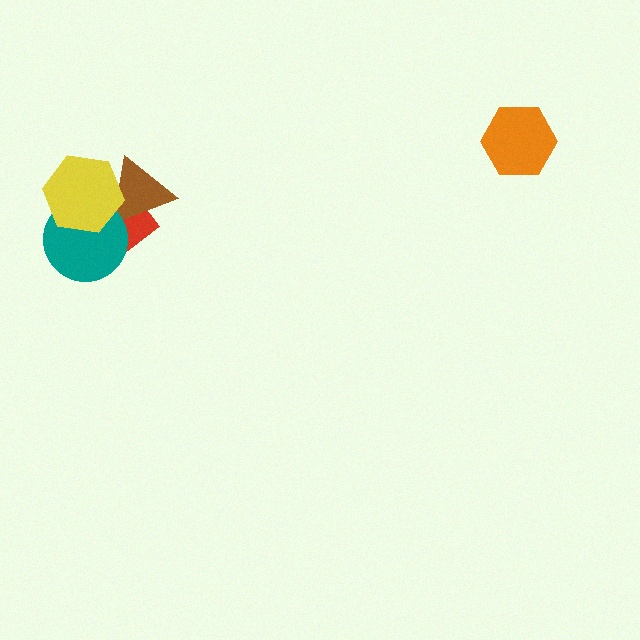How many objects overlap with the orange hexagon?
0 objects overlap with the orange hexagon.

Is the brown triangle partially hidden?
Yes, it is partially covered by another shape.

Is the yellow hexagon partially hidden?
No, no other shape covers it.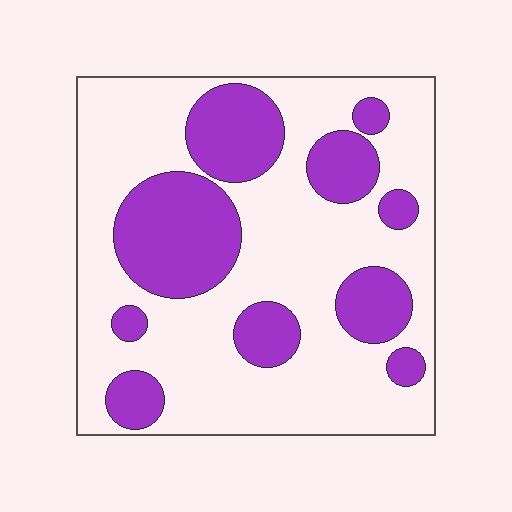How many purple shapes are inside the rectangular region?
10.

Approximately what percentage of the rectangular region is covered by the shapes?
Approximately 30%.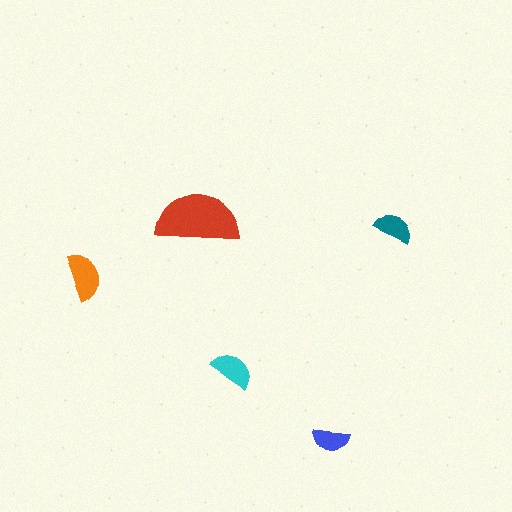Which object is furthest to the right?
The teal semicircle is rightmost.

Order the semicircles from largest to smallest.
the red one, the orange one, the cyan one, the teal one, the blue one.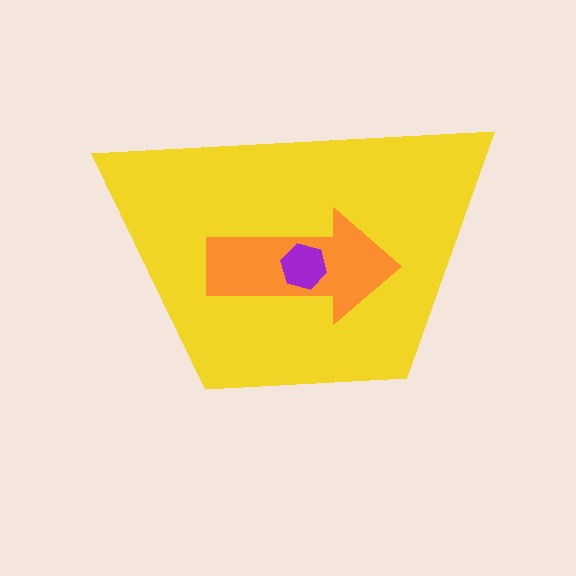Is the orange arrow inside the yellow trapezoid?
Yes.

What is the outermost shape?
The yellow trapezoid.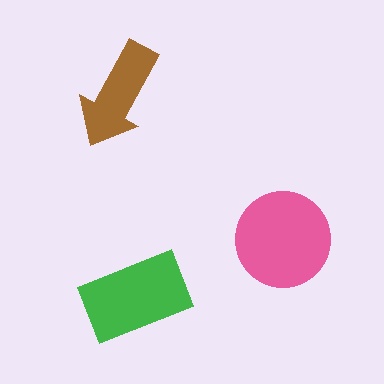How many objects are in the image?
There are 3 objects in the image.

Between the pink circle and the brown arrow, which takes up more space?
The pink circle.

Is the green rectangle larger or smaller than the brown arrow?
Larger.